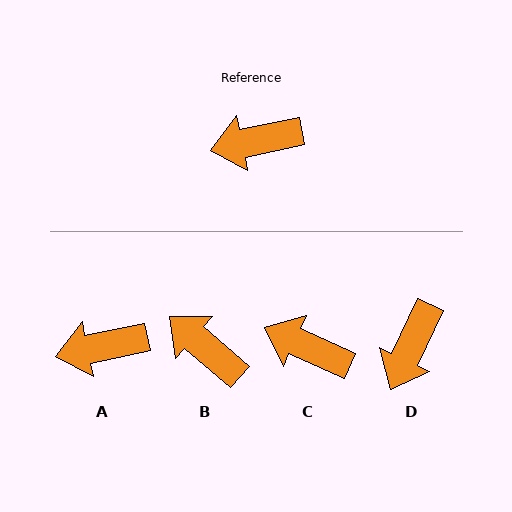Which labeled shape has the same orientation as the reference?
A.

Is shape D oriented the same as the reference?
No, it is off by about 53 degrees.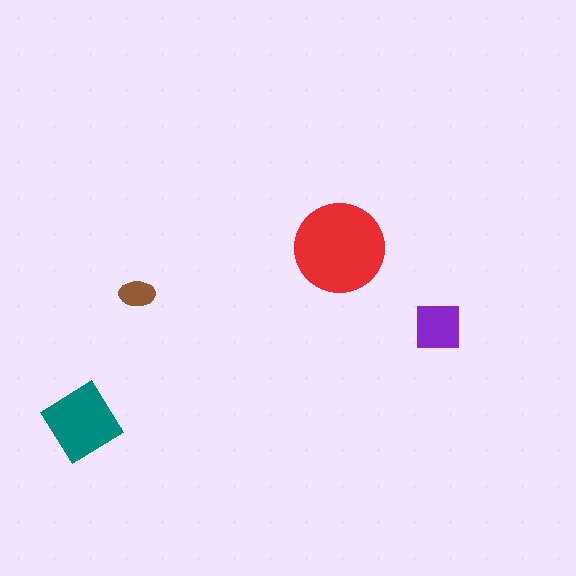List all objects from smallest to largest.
The brown ellipse, the purple square, the teal diamond, the red circle.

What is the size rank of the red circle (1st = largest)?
1st.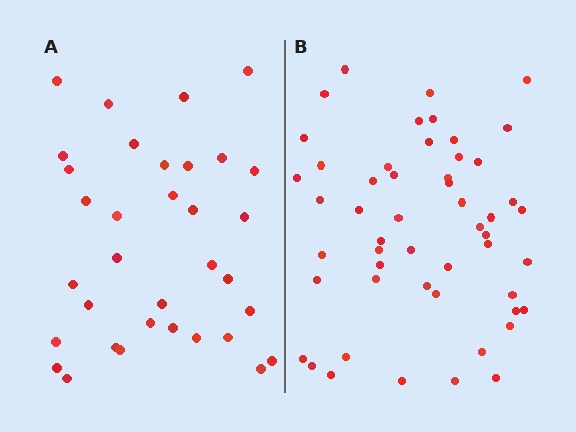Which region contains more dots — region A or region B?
Region B (the right region) has more dots.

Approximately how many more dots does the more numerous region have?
Region B has approximately 20 more dots than region A.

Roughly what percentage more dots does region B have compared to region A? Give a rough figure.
About 55% more.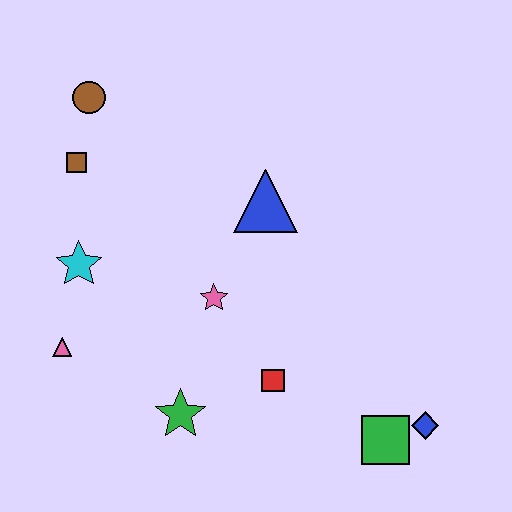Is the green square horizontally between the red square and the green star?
No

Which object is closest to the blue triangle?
The pink star is closest to the blue triangle.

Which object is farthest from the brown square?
The blue diamond is farthest from the brown square.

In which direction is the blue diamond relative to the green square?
The blue diamond is to the right of the green square.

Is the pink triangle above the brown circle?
No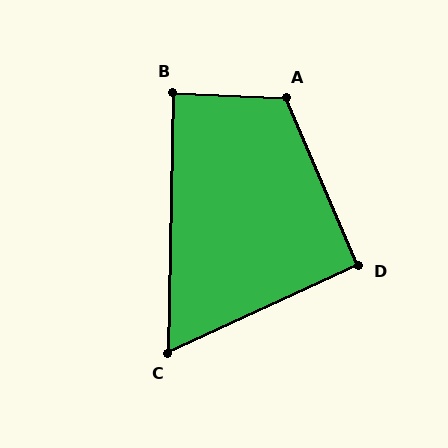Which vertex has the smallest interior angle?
C, at approximately 64 degrees.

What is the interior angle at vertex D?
Approximately 91 degrees (approximately right).